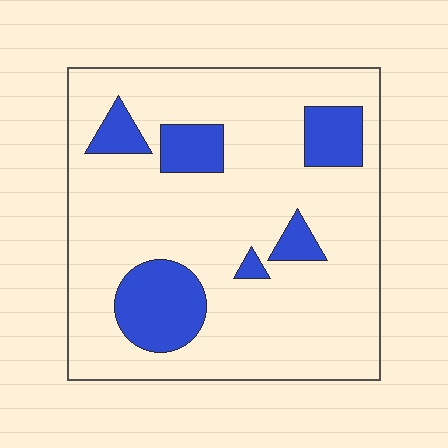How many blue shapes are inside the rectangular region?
6.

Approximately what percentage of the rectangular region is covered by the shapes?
Approximately 20%.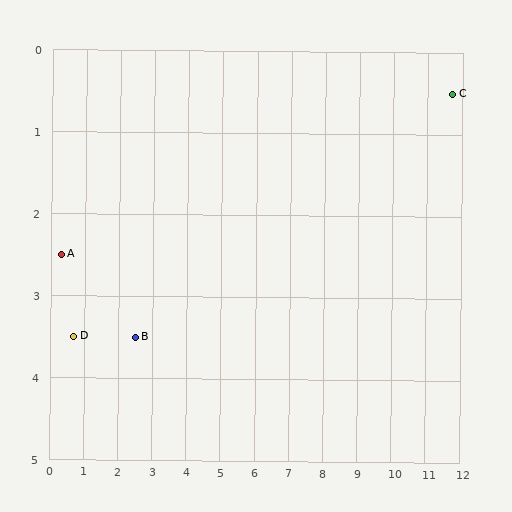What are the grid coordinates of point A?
Point A is at approximately (0.3, 2.5).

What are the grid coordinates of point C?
Point C is at approximately (11.7, 0.5).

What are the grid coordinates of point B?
Point B is at approximately (2.5, 3.5).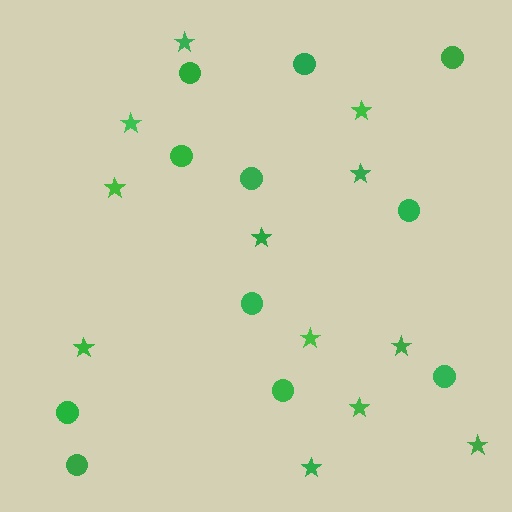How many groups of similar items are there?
There are 2 groups: one group of stars (12) and one group of circles (11).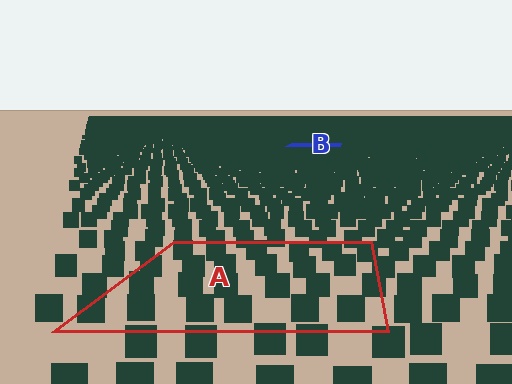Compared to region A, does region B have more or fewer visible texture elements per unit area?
Region B has more texture elements per unit area — they are packed more densely because it is farther away.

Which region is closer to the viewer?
Region A is closer. The texture elements there are larger and more spread out.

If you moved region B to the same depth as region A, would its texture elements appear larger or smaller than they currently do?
They would appear larger. At a closer depth, the same texture elements are projected at a bigger on-screen size.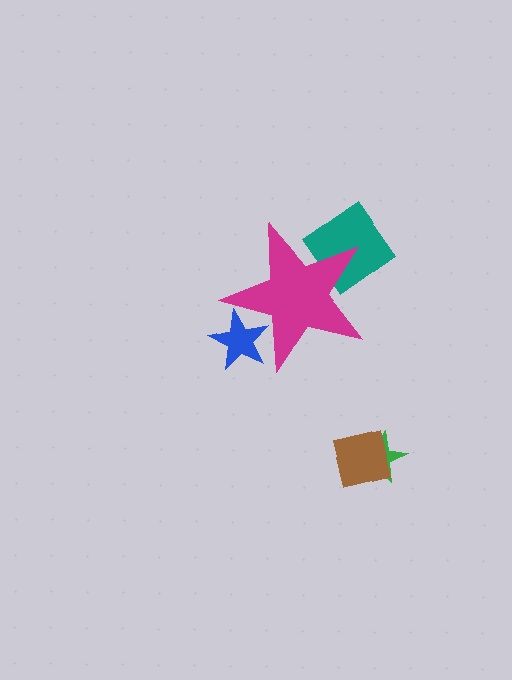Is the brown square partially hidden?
No, the brown square is fully visible.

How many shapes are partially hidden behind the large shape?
2 shapes are partially hidden.